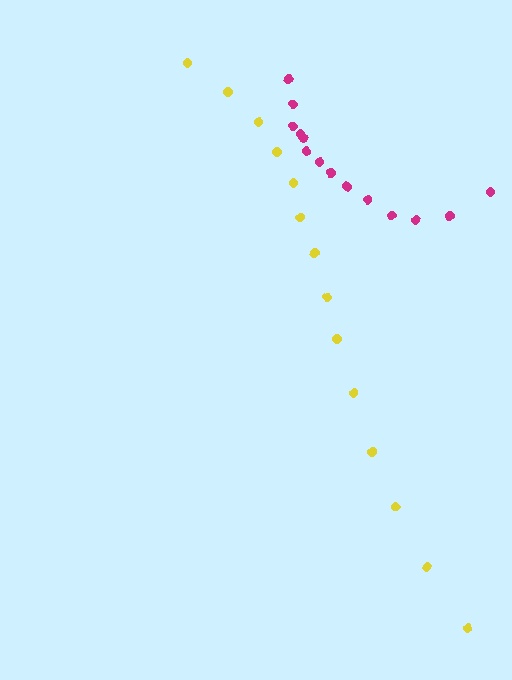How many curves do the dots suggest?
There are 2 distinct paths.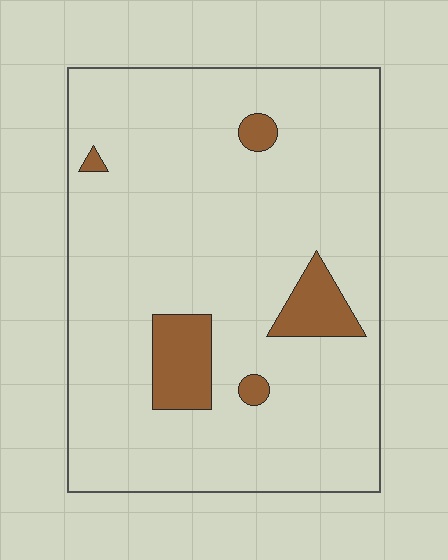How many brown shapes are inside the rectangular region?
5.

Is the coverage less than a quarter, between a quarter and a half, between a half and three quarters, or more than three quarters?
Less than a quarter.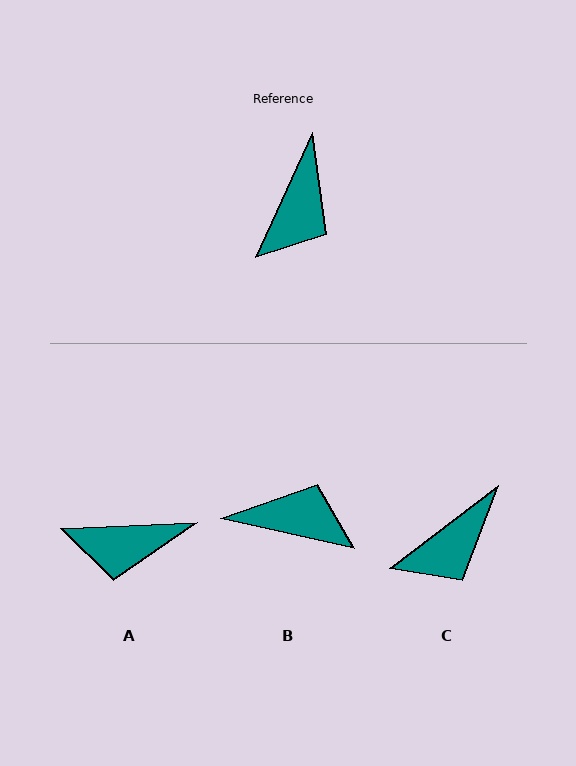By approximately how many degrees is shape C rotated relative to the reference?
Approximately 28 degrees clockwise.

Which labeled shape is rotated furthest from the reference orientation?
B, about 102 degrees away.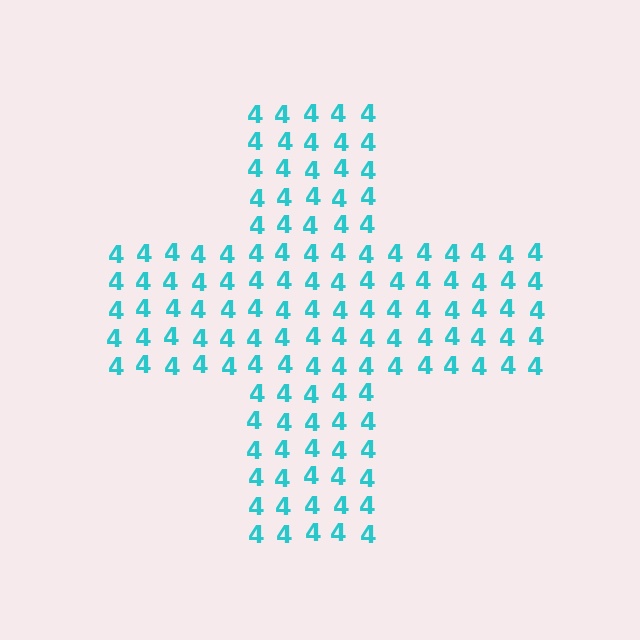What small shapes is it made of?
It is made of small digit 4's.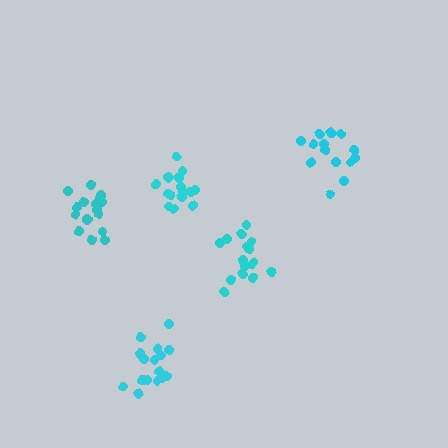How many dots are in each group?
Group 1: 18 dots, Group 2: 18 dots, Group 3: 17 dots, Group 4: 15 dots, Group 5: 17 dots (85 total).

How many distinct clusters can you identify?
There are 5 distinct clusters.